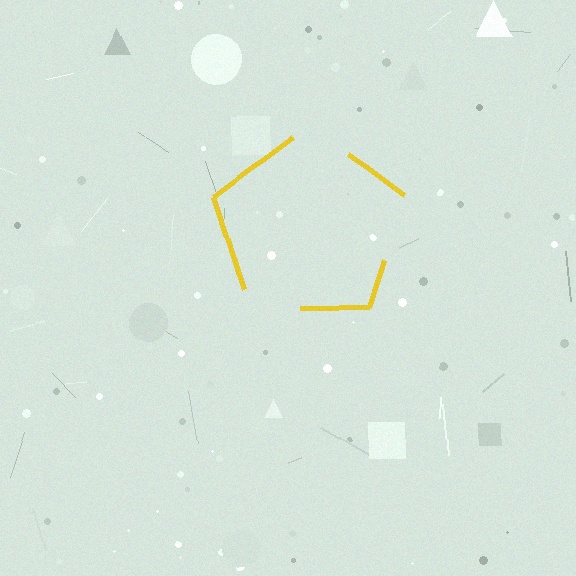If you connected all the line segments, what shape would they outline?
They would outline a pentagon.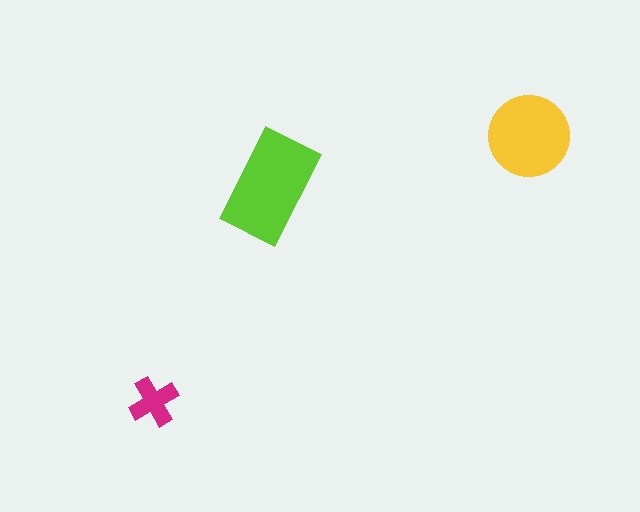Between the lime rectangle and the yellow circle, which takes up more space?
The lime rectangle.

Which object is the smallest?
The magenta cross.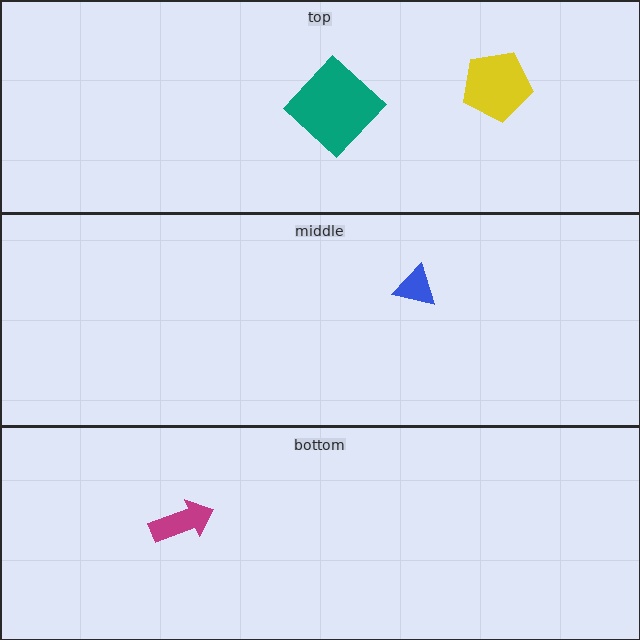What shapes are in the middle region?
The blue triangle.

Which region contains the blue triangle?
The middle region.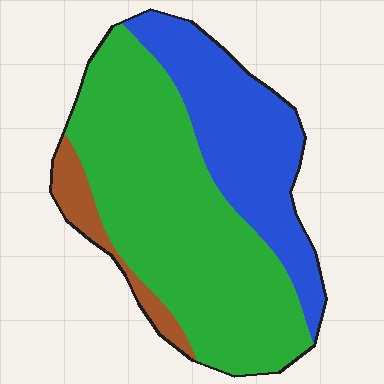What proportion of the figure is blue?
Blue covers 32% of the figure.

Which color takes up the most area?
Green, at roughly 60%.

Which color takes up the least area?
Brown, at roughly 10%.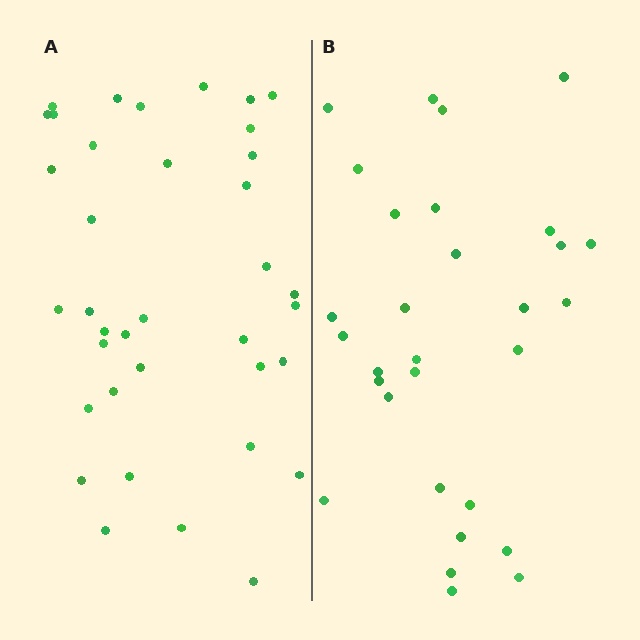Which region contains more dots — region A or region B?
Region A (the left region) has more dots.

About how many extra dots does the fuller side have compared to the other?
Region A has roughly 8 or so more dots than region B.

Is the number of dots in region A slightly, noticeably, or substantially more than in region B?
Region A has only slightly more — the two regions are fairly close. The ratio is roughly 1.2 to 1.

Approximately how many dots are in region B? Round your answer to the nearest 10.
About 30 dots.